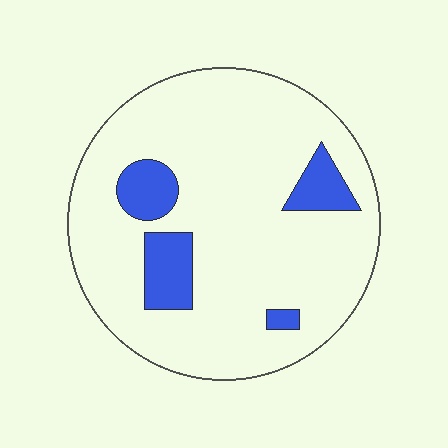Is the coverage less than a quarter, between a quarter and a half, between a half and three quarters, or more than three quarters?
Less than a quarter.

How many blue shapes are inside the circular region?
4.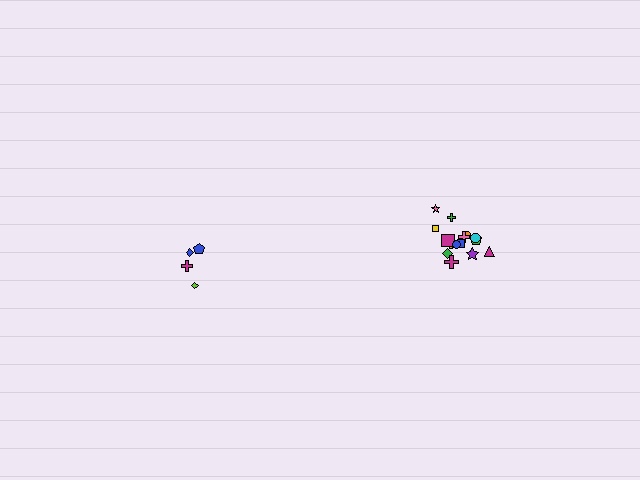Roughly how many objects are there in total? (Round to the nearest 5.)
Roughly 20 objects in total.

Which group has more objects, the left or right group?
The right group.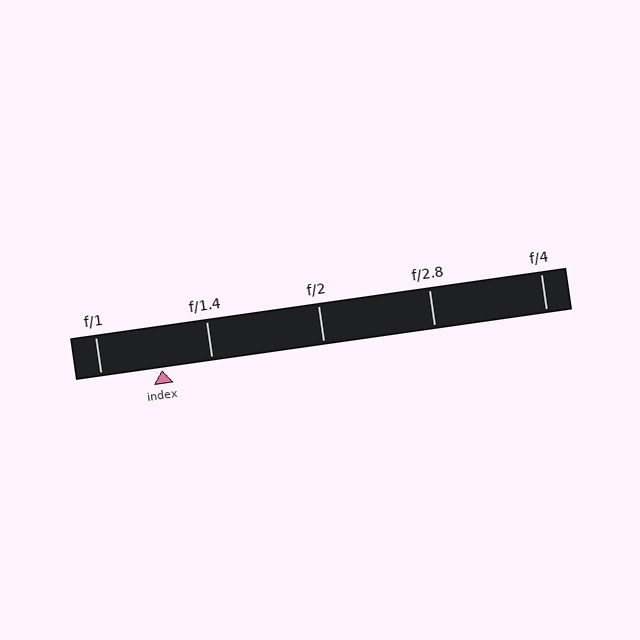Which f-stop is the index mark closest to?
The index mark is closest to f/1.4.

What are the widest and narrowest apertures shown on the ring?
The widest aperture shown is f/1 and the narrowest is f/4.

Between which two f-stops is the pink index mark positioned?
The index mark is between f/1 and f/1.4.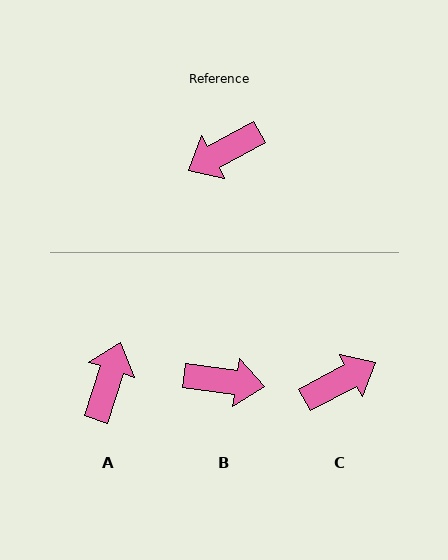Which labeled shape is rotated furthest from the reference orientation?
C, about 180 degrees away.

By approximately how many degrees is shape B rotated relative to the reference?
Approximately 144 degrees counter-clockwise.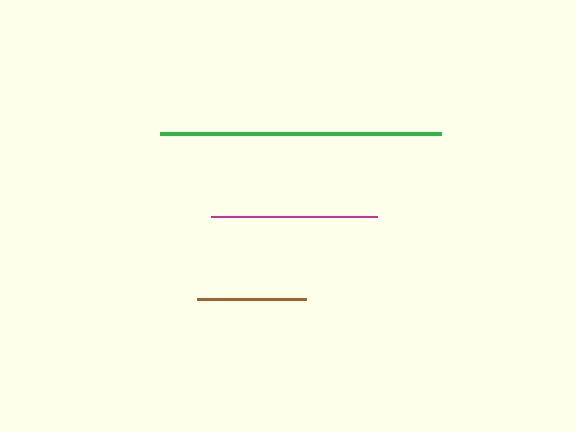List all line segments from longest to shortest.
From longest to shortest: green, magenta, brown.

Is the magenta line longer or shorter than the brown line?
The magenta line is longer than the brown line.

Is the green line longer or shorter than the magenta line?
The green line is longer than the magenta line.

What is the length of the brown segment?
The brown segment is approximately 109 pixels long.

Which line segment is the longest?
The green line is the longest at approximately 281 pixels.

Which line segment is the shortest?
The brown line is the shortest at approximately 109 pixels.